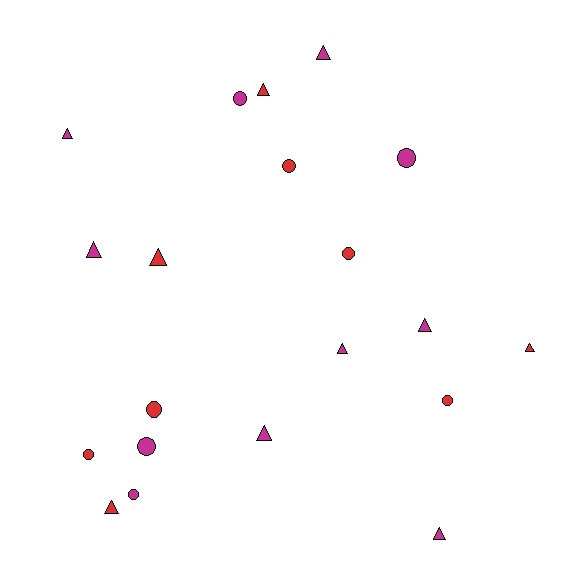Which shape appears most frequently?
Triangle, with 11 objects.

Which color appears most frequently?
Magenta, with 11 objects.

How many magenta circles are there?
There are 4 magenta circles.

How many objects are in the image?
There are 20 objects.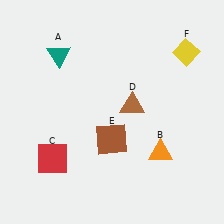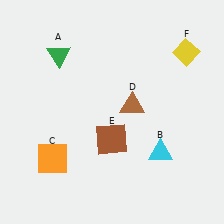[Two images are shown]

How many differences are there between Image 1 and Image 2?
There are 3 differences between the two images.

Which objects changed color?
A changed from teal to green. B changed from orange to cyan. C changed from red to orange.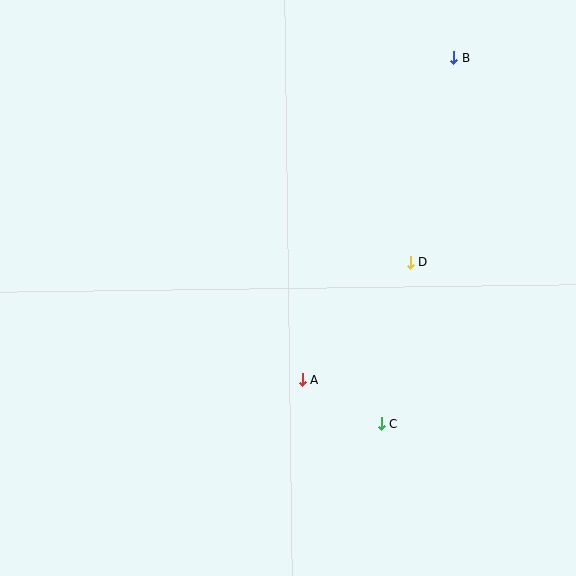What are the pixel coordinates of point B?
Point B is at (454, 58).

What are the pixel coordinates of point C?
Point C is at (381, 424).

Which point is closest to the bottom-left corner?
Point A is closest to the bottom-left corner.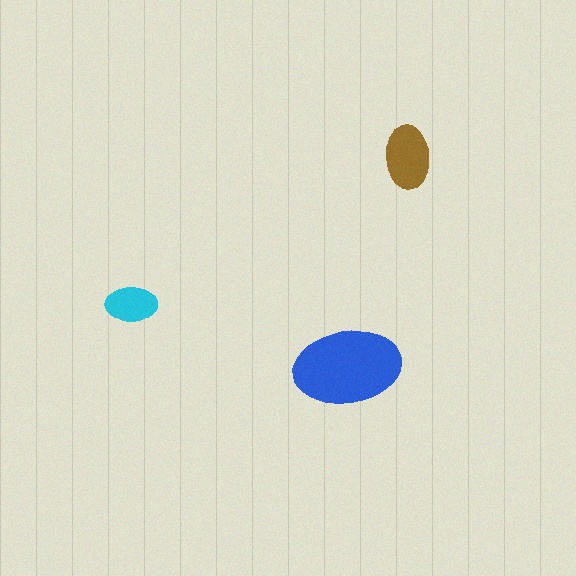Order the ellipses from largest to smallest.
the blue one, the brown one, the cyan one.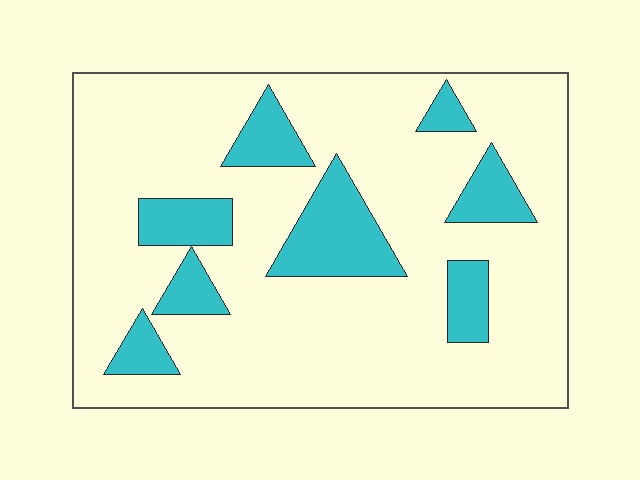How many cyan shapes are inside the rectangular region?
8.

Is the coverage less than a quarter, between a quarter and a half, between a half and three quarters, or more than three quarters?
Less than a quarter.